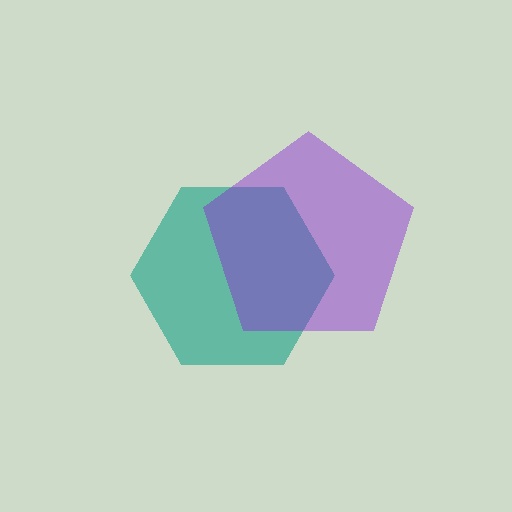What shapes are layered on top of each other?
The layered shapes are: a teal hexagon, a purple pentagon.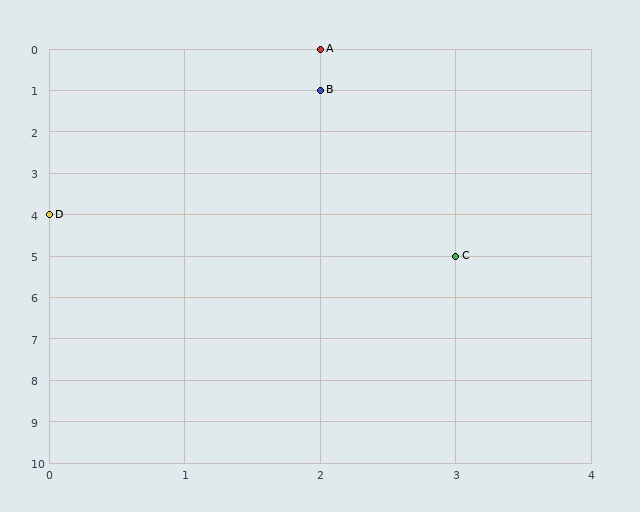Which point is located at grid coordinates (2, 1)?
Point B is at (2, 1).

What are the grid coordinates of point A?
Point A is at grid coordinates (2, 0).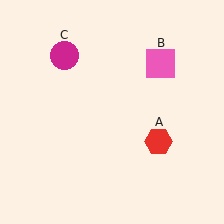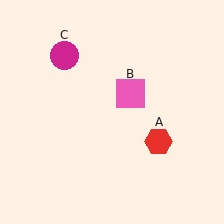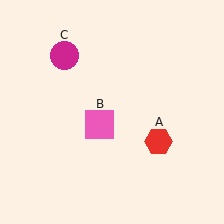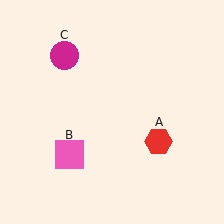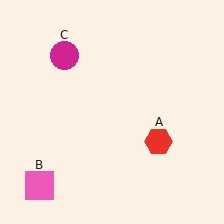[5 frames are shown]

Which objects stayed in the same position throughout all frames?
Red hexagon (object A) and magenta circle (object C) remained stationary.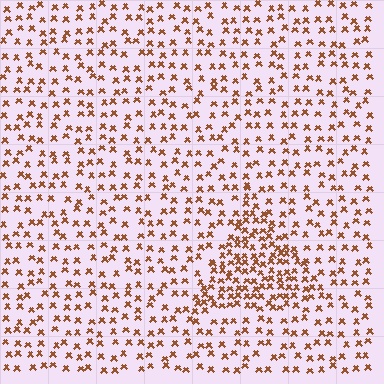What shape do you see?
I see a triangle.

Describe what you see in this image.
The image contains small brown elements arranged at two different densities. A triangle-shaped region is visible where the elements are more densely packed than the surrounding area.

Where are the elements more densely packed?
The elements are more densely packed inside the triangle boundary.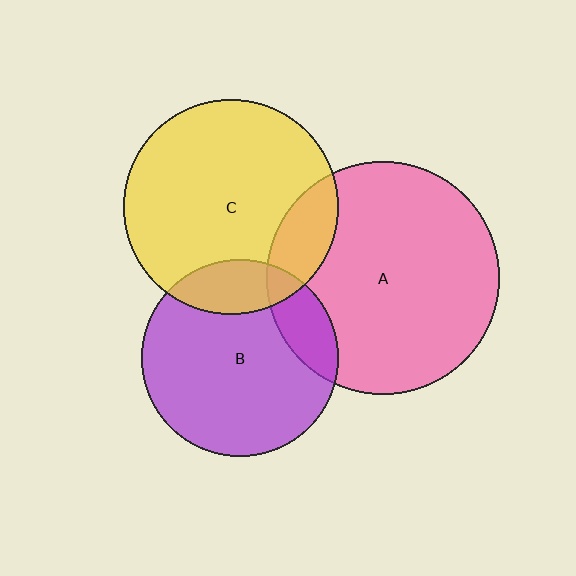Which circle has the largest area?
Circle A (pink).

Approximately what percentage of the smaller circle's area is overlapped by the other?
Approximately 15%.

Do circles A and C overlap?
Yes.